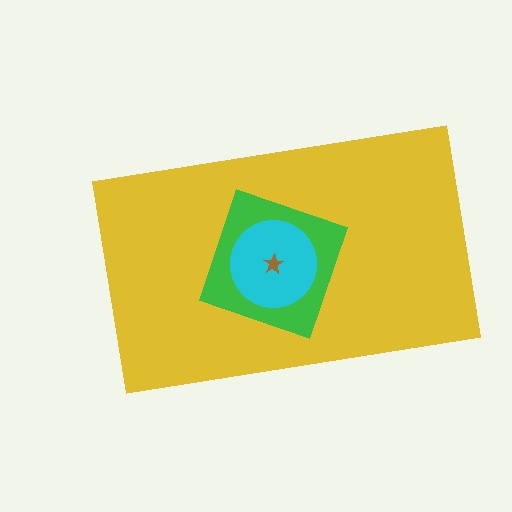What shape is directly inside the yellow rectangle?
The green diamond.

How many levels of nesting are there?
4.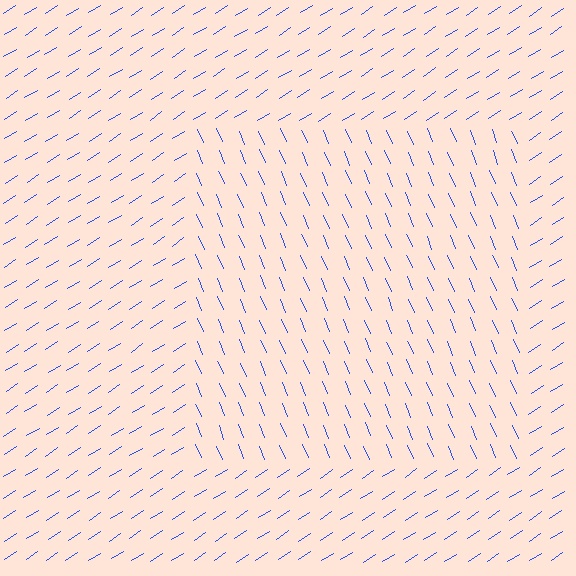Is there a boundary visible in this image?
Yes, there is a texture boundary formed by a change in line orientation.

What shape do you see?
I see a rectangle.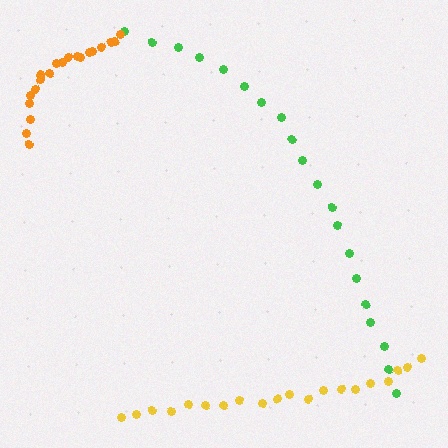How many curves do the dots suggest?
There are 3 distinct paths.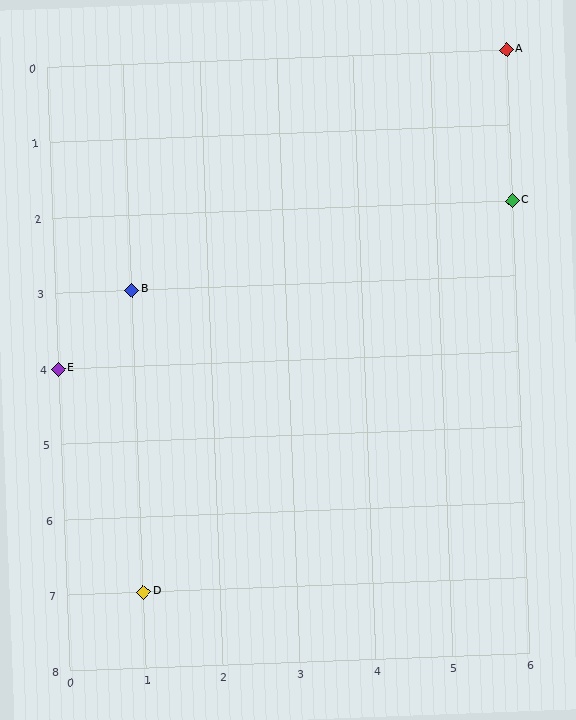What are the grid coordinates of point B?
Point B is at grid coordinates (1, 3).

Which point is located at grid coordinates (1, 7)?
Point D is at (1, 7).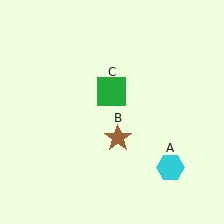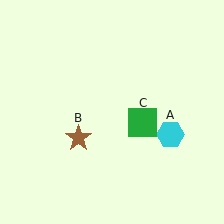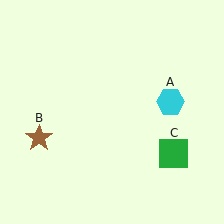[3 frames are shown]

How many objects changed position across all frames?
3 objects changed position: cyan hexagon (object A), brown star (object B), green square (object C).